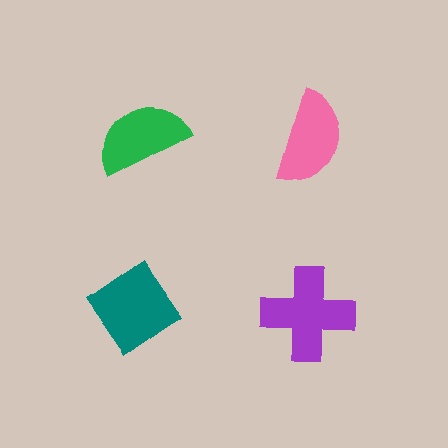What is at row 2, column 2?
A purple cross.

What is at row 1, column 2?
A pink semicircle.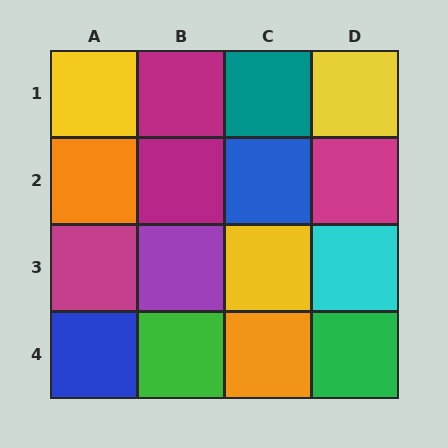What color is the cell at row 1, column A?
Yellow.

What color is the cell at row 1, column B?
Magenta.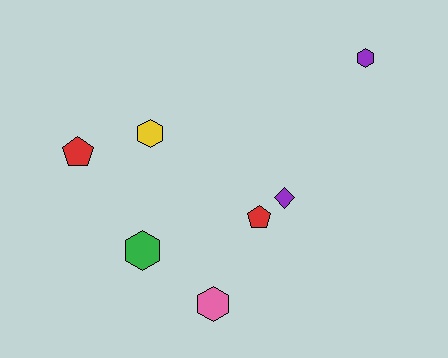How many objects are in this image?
There are 7 objects.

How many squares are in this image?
There are no squares.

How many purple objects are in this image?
There are 2 purple objects.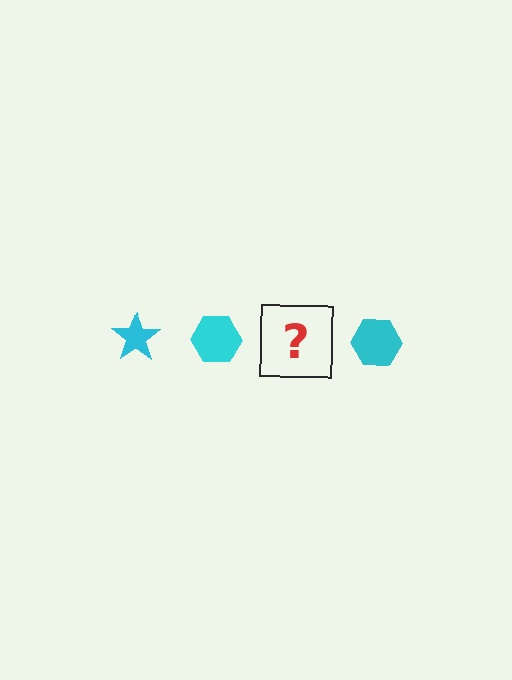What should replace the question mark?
The question mark should be replaced with a cyan star.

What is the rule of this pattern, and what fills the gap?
The rule is that the pattern cycles through star, hexagon shapes in cyan. The gap should be filled with a cyan star.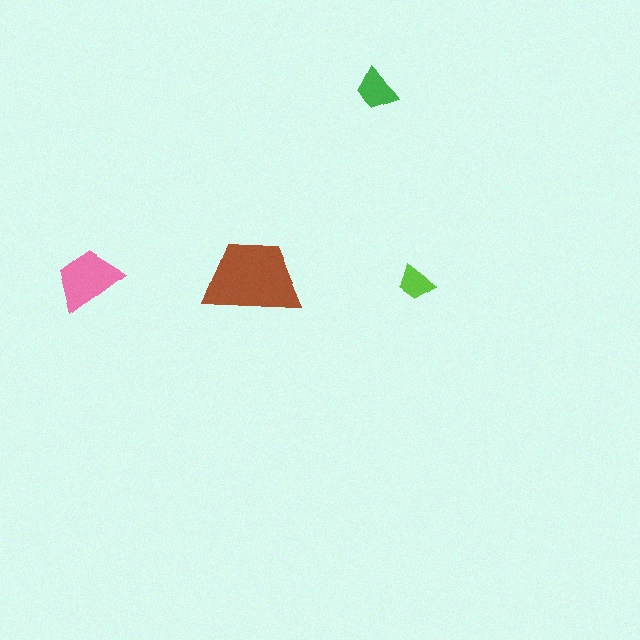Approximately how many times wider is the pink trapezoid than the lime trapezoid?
About 2 times wider.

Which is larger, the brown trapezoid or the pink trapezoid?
The brown one.